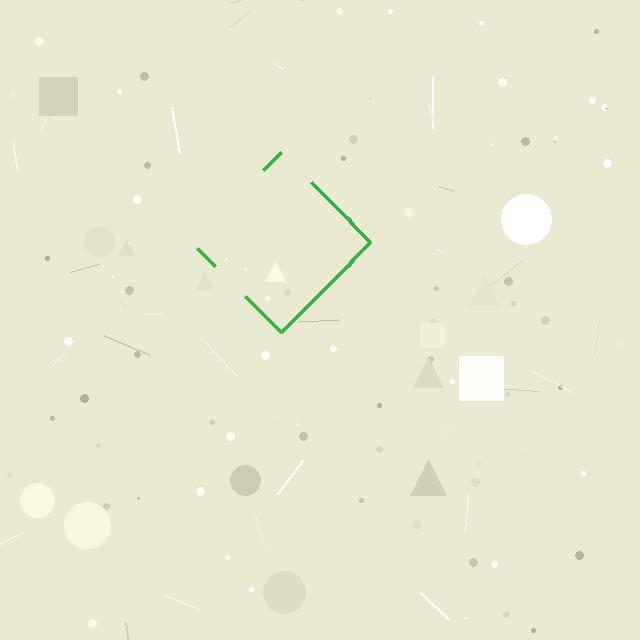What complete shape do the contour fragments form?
The contour fragments form a diamond.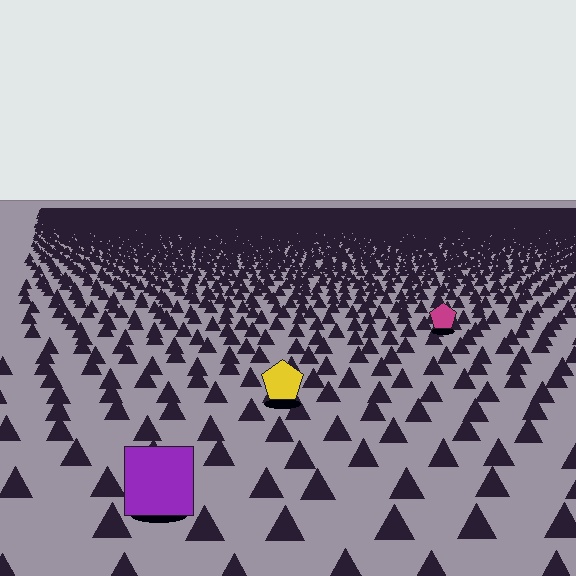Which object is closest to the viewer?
The purple square is closest. The texture marks near it are larger and more spread out.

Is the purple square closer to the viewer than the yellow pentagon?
Yes. The purple square is closer — you can tell from the texture gradient: the ground texture is coarser near it.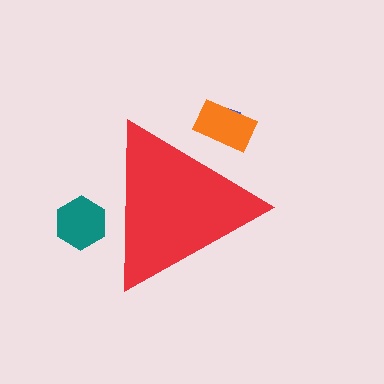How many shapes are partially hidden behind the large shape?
3 shapes are partially hidden.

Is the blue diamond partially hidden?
Yes, the blue diamond is partially hidden behind the red triangle.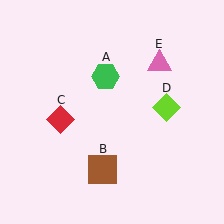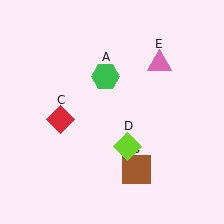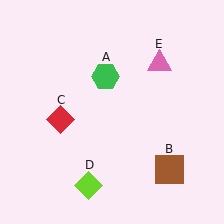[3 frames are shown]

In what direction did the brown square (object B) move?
The brown square (object B) moved right.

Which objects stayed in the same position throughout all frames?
Green hexagon (object A) and red diamond (object C) and pink triangle (object E) remained stationary.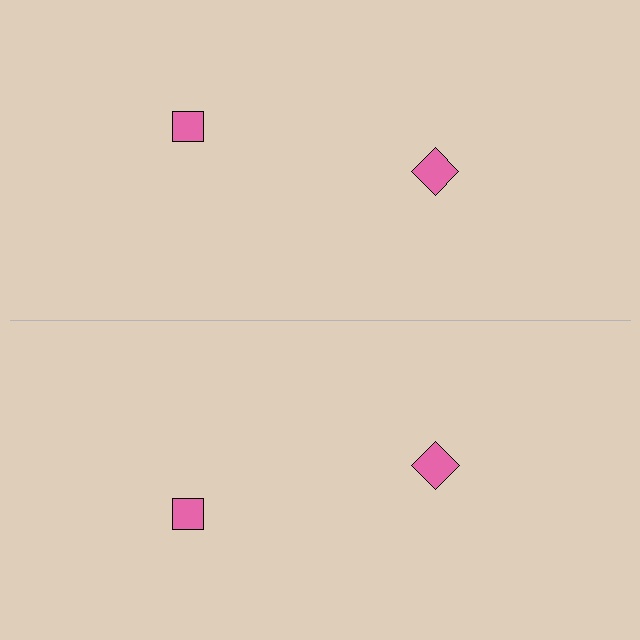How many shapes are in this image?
There are 4 shapes in this image.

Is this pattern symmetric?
Yes, this pattern has bilateral (reflection) symmetry.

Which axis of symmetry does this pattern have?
The pattern has a horizontal axis of symmetry running through the center of the image.